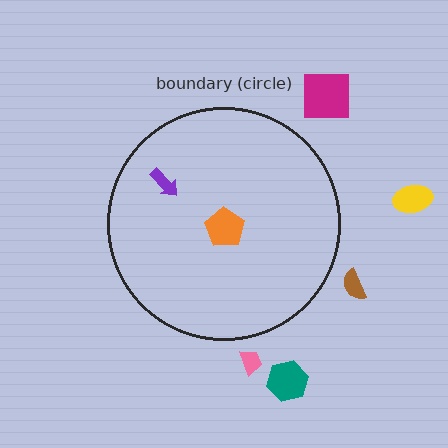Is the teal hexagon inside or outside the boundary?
Outside.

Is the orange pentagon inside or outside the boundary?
Inside.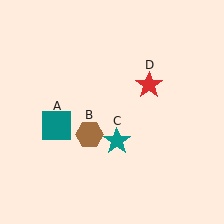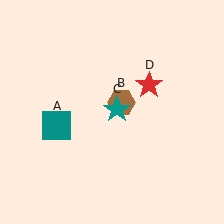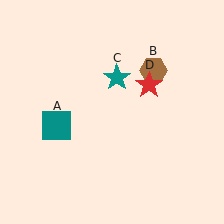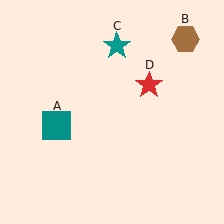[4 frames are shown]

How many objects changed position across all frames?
2 objects changed position: brown hexagon (object B), teal star (object C).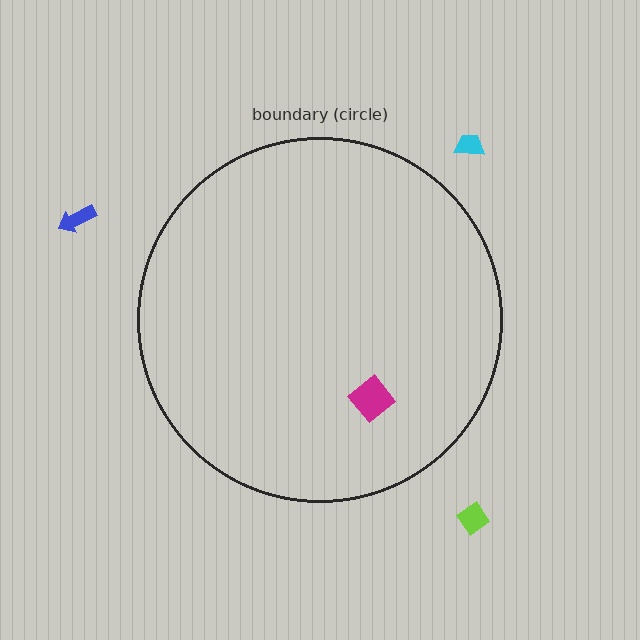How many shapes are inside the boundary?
1 inside, 3 outside.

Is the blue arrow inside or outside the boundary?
Outside.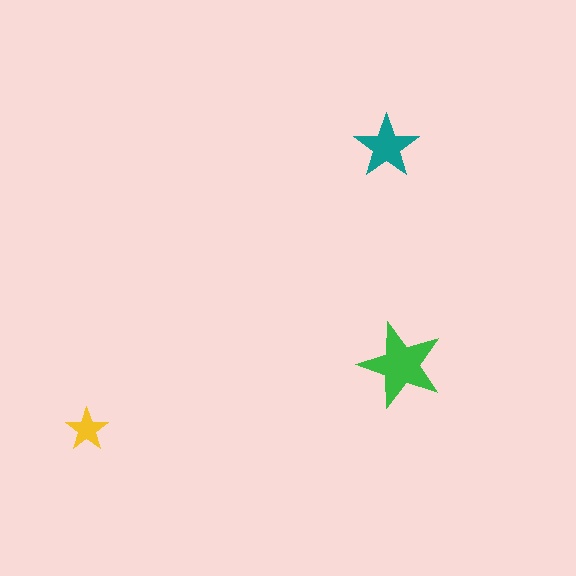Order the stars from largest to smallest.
the green one, the teal one, the yellow one.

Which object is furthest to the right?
The green star is rightmost.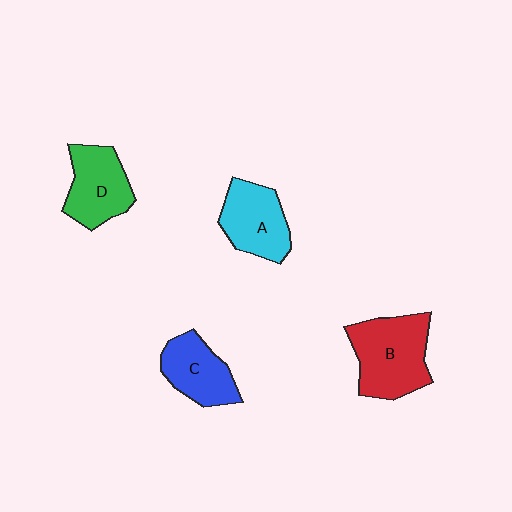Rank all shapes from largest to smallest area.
From largest to smallest: B (red), D (green), A (cyan), C (blue).